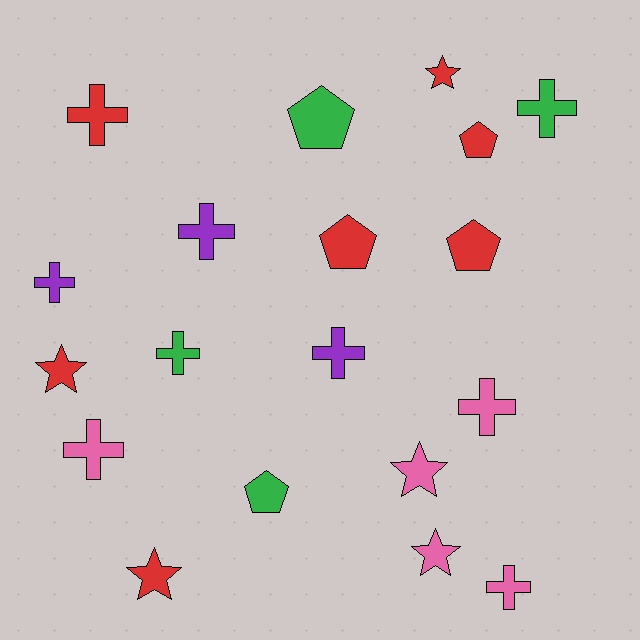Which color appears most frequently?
Red, with 7 objects.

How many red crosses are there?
There is 1 red cross.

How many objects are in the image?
There are 19 objects.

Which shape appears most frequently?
Cross, with 9 objects.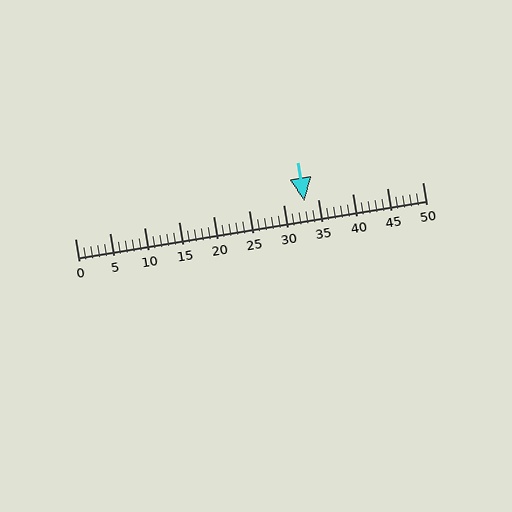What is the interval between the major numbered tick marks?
The major tick marks are spaced 5 units apart.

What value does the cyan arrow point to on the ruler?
The cyan arrow points to approximately 33.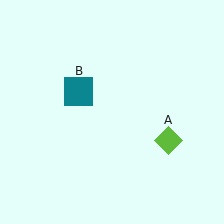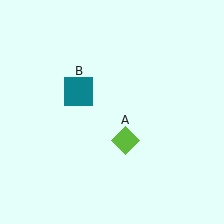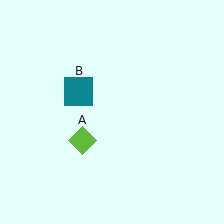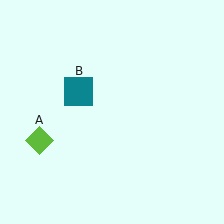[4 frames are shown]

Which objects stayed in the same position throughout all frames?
Teal square (object B) remained stationary.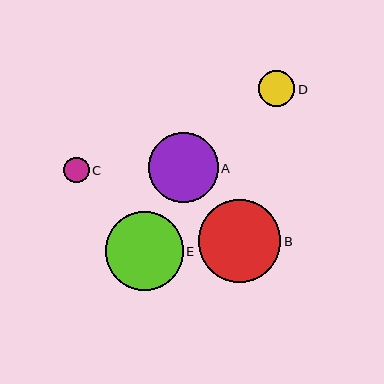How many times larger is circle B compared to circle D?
Circle B is approximately 2.3 times the size of circle D.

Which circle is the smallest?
Circle C is the smallest with a size of approximately 26 pixels.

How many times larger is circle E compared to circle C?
Circle E is approximately 3.1 times the size of circle C.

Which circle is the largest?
Circle B is the largest with a size of approximately 82 pixels.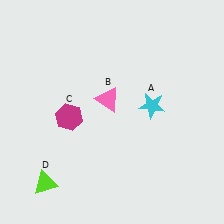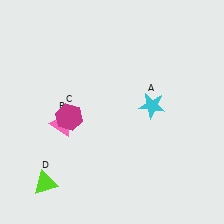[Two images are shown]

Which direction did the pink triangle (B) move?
The pink triangle (B) moved left.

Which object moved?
The pink triangle (B) moved left.